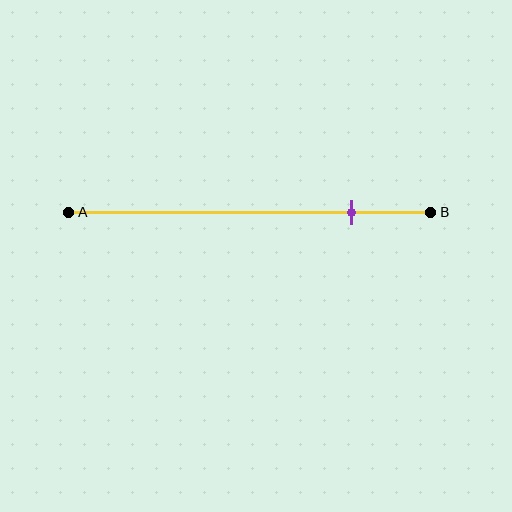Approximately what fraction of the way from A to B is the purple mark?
The purple mark is approximately 80% of the way from A to B.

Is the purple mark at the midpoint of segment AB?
No, the mark is at about 80% from A, not at the 50% midpoint.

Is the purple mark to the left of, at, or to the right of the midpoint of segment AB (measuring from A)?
The purple mark is to the right of the midpoint of segment AB.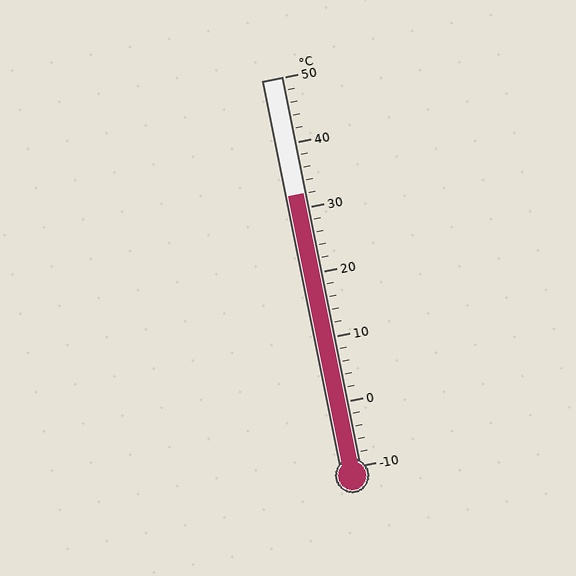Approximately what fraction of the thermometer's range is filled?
The thermometer is filled to approximately 70% of its range.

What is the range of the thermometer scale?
The thermometer scale ranges from -10°C to 50°C.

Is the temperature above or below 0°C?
The temperature is above 0°C.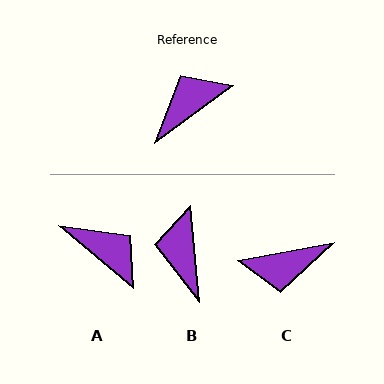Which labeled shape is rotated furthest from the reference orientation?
C, about 154 degrees away.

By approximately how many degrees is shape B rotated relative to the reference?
Approximately 59 degrees counter-clockwise.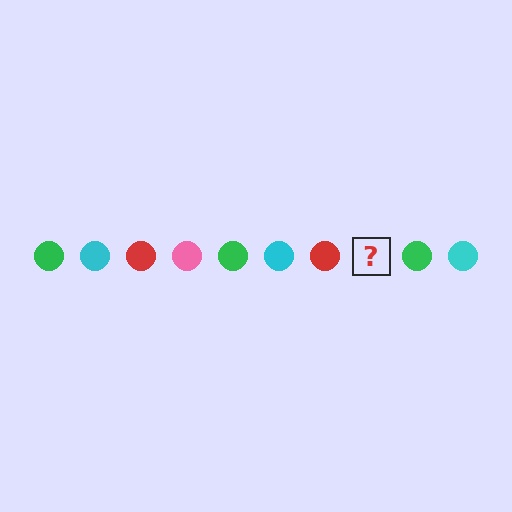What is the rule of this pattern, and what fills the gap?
The rule is that the pattern cycles through green, cyan, red, pink circles. The gap should be filled with a pink circle.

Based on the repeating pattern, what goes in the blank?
The blank should be a pink circle.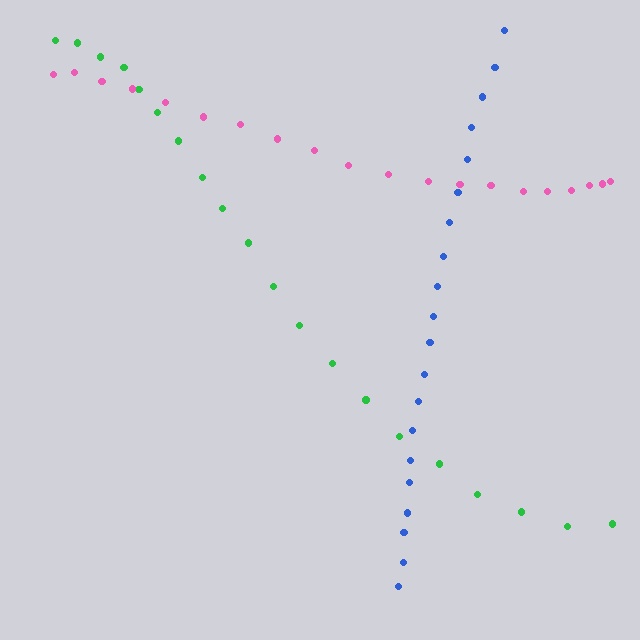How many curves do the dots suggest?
There are 3 distinct paths.